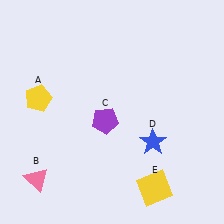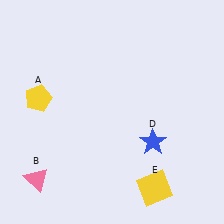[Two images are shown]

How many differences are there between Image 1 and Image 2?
There is 1 difference between the two images.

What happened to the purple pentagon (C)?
The purple pentagon (C) was removed in Image 2. It was in the bottom-left area of Image 1.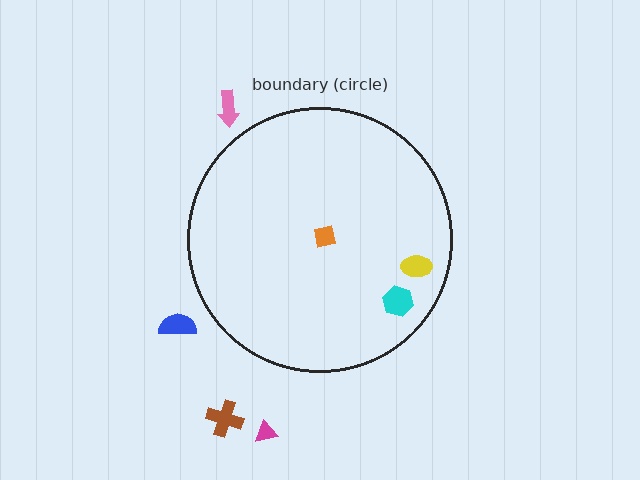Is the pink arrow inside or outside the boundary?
Outside.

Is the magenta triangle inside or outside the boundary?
Outside.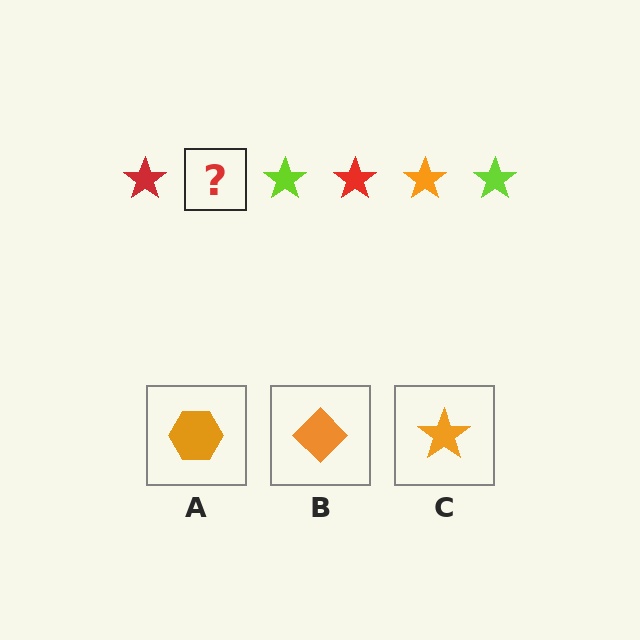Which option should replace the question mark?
Option C.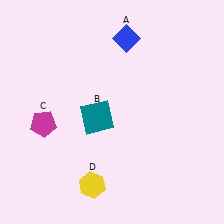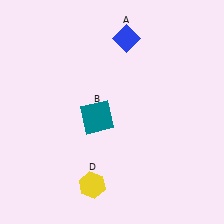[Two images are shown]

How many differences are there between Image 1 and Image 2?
There is 1 difference between the two images.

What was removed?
The magenta pentagon (C) was removed in Image 2.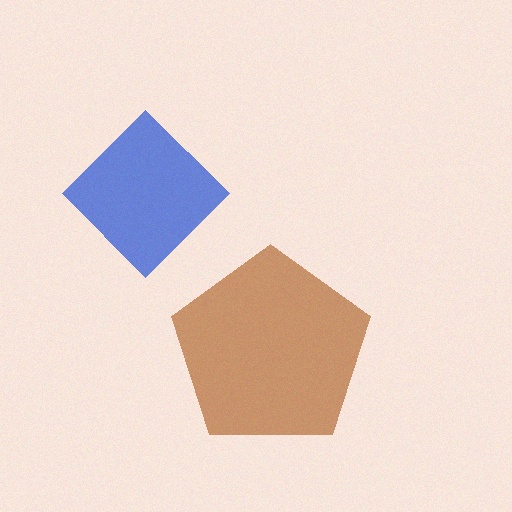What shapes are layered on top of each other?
The layered shapes are: a brown pentagon, a blue diamond.